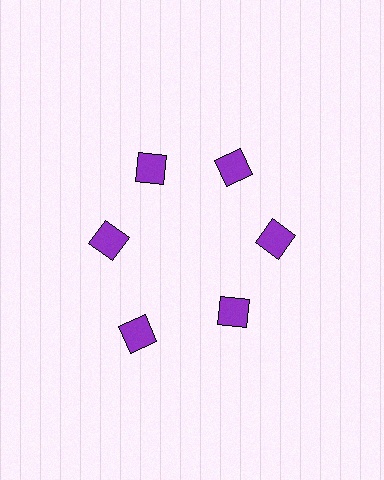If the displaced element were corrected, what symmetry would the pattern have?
It would have 6-fold rotational symmetry — the pattern would map onto itself every 60 degrees.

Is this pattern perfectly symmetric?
No. The 6 purple squares are arranged in a ring, but one element near the 7 o'clock position is pushed outward from the center, breaking the 6-fold rotational symmetry.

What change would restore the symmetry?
The symmetry would be restored by moving it inward, back onto the ring so that all 6 squares sit at equal angles and equal distance from the center.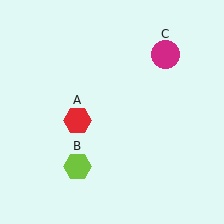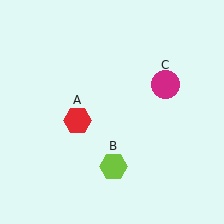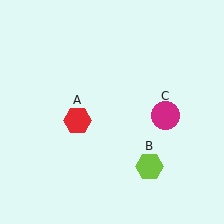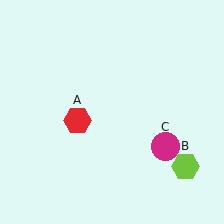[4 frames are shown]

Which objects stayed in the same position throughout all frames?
Red hexagon (object A) remained stationary.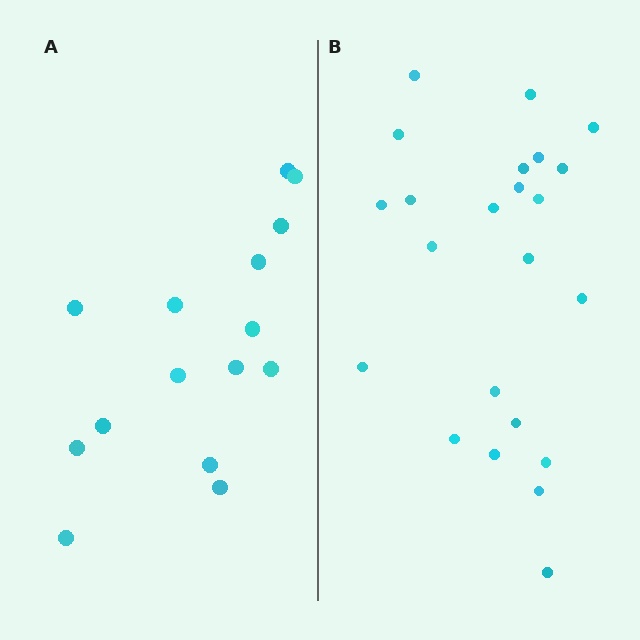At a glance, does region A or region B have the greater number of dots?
Region B (the right region) has more dots.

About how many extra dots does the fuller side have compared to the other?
Region B has roughly 8 or so more dots than region A.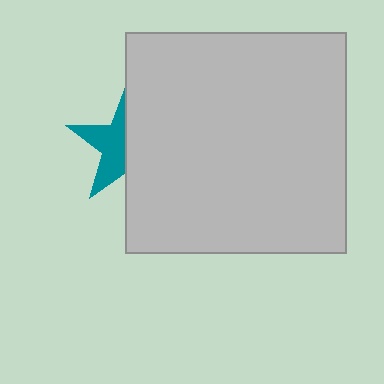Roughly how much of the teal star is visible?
About half of it is visible (roughly 47%).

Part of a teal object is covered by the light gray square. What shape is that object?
It is a star.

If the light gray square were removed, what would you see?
You would see the complete teal star.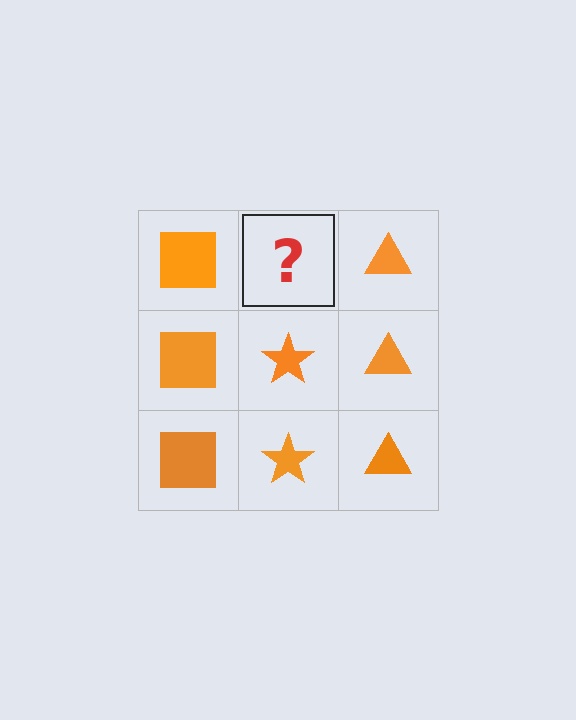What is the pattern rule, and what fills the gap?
The rule is that each column has a consistent shape. The gap should be filled with an orange star.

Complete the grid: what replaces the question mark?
The question mark should be replaced with an orange star.